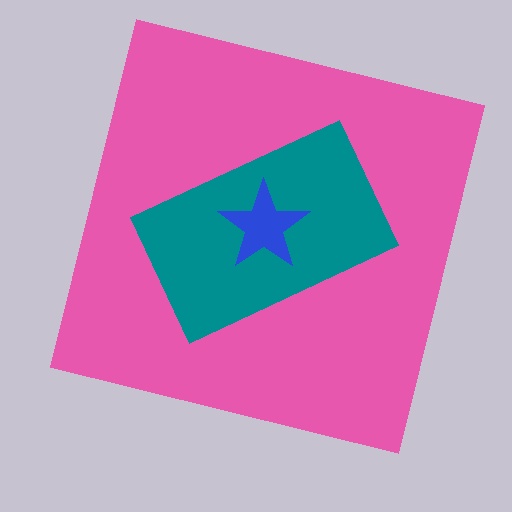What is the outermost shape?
The pink square.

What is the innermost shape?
The blue star.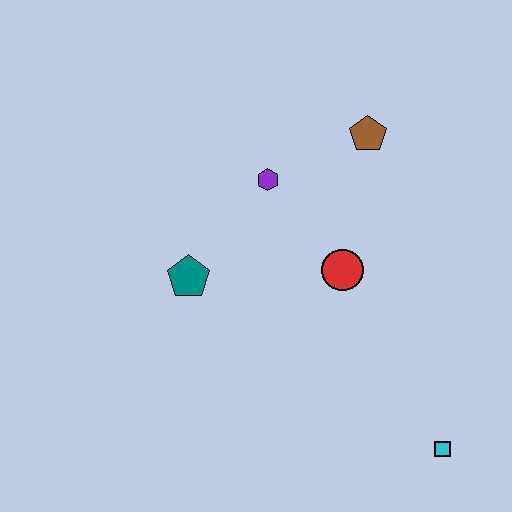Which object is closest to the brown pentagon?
The purple hexagon is closest to the brown pentagon.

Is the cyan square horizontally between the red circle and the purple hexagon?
No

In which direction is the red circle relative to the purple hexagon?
The red circle is below the purple hexagon.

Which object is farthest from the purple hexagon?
The cyan square is farthest from the purple hexagon.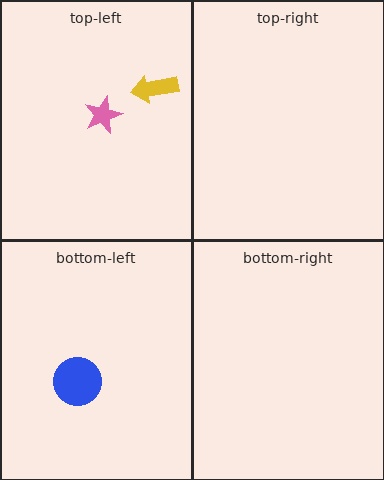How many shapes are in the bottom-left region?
1.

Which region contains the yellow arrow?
The top-left region.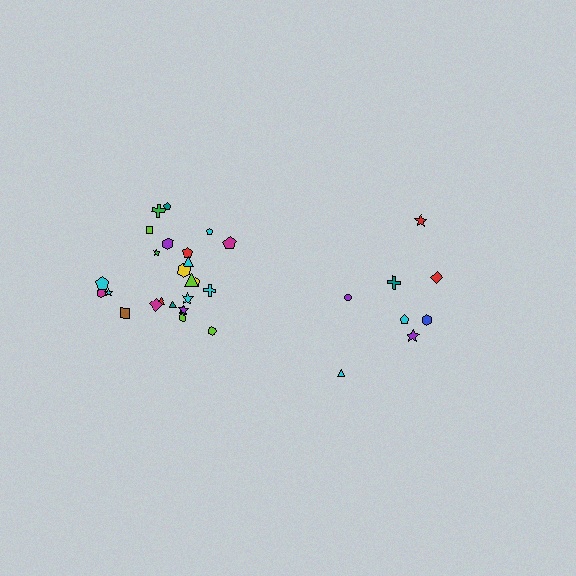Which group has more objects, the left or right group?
The left group.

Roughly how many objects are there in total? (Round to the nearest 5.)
Roughly 35 objects in total.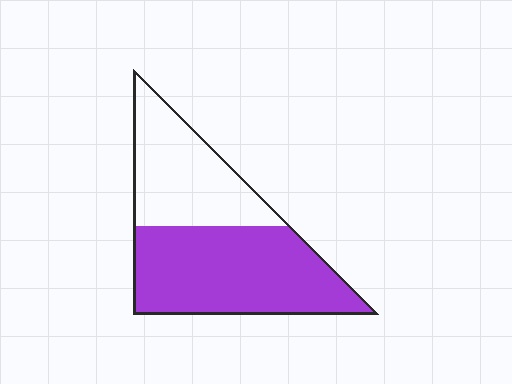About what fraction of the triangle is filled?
About three fifths (3/5).